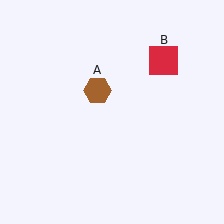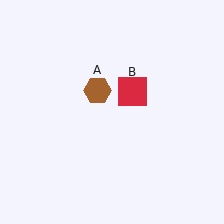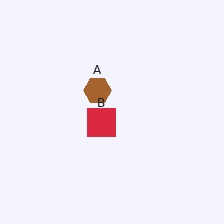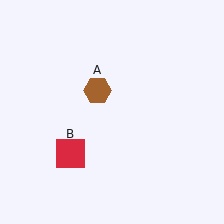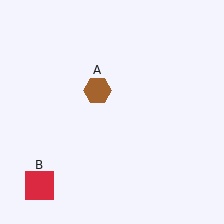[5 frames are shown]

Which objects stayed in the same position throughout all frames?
Brown hexagon (object A) remained stationary.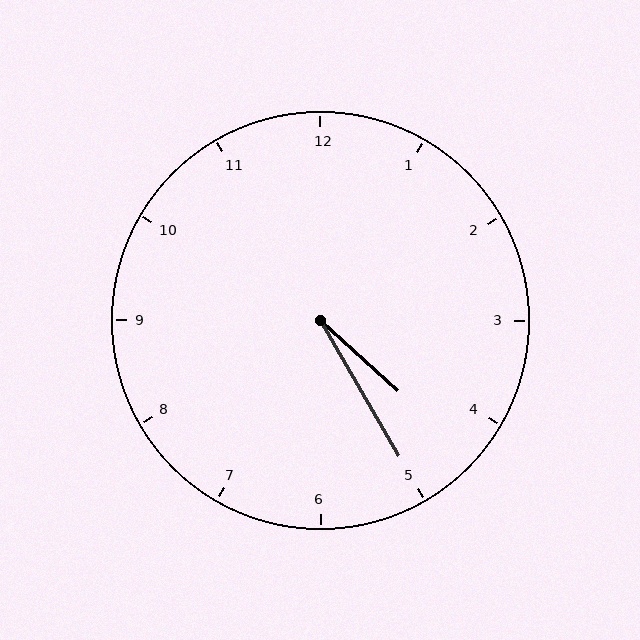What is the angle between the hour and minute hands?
Approximately 18 degrees.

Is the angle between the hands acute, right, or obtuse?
It is acute.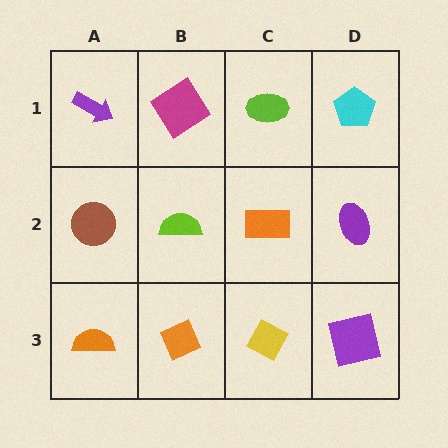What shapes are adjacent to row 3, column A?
A brown circle (row 2, column A), an orange diamond (row 3, column B).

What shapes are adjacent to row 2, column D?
A cyan pentagon (row 1, column D), a purple square (row 3, column D), an orange rectangle (row 2, column C).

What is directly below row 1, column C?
An orange rectangle.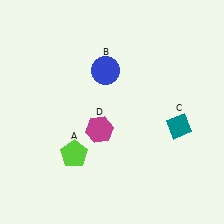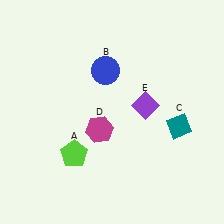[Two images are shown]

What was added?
A purple diamond (E) was added in Image 2.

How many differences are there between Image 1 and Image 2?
There is 1 difference between the two images.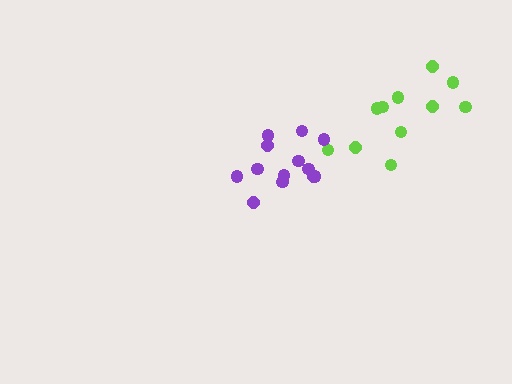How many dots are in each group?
Group 1: 11 dots, Group 2: 13 dots (24 total).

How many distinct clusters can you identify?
There are 2 distinct clusters.